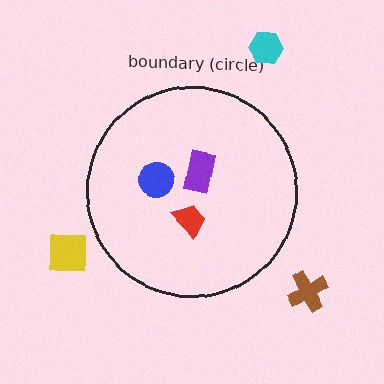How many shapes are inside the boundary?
3 inside, 3 outside.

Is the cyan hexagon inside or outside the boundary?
Outside.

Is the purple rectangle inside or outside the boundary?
Inside.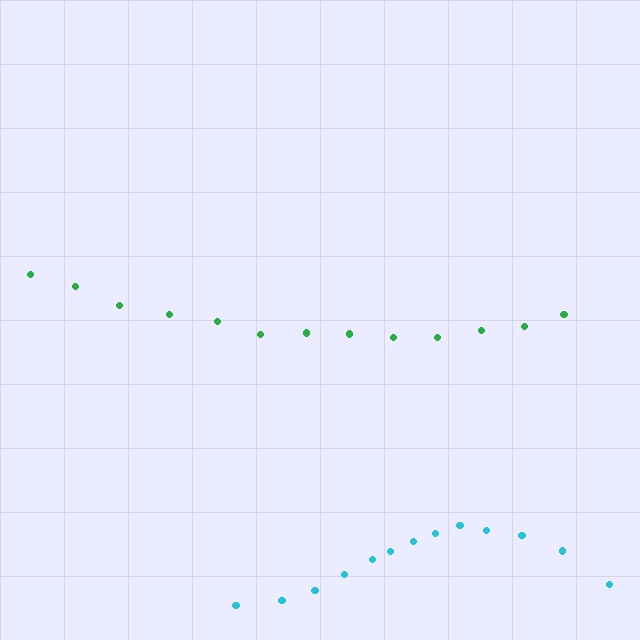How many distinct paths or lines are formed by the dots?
There are 2 distinct paths.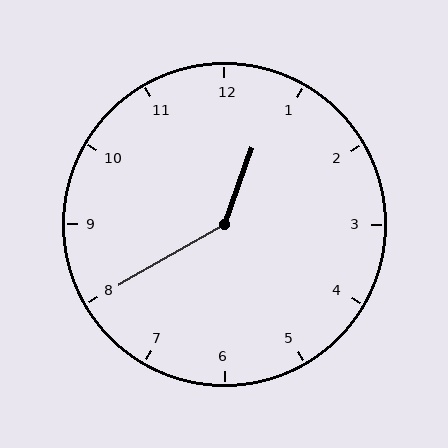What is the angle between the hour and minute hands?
Approximately 140 degrees.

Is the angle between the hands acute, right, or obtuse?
It is obtuse.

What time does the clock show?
12:40.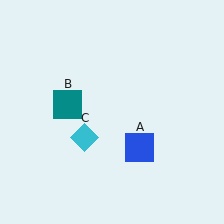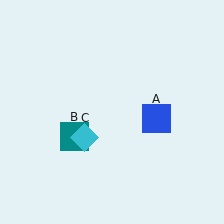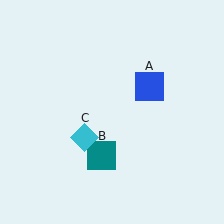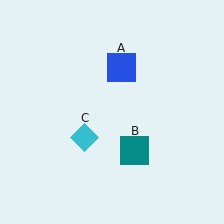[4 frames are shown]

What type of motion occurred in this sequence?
The blue square (object A), teal square (object B) rotated counterclockwise around the center of the scene.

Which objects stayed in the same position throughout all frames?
Cyan diamond (object C) remained stationary.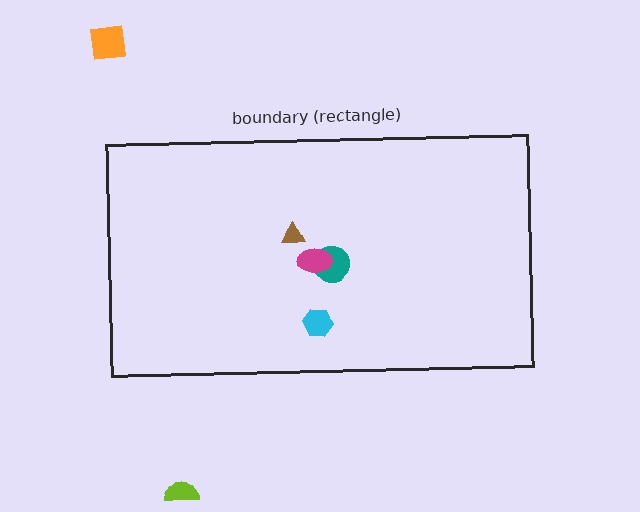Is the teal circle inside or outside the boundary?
Inside.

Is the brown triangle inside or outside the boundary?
Inside.